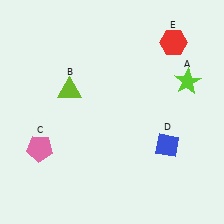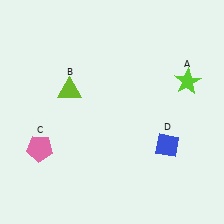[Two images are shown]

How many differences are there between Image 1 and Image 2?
There is 1 difference between the two images.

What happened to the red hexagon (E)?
The red hexagon (E) was removed in Image 2. It was in the top-right area of Image 1.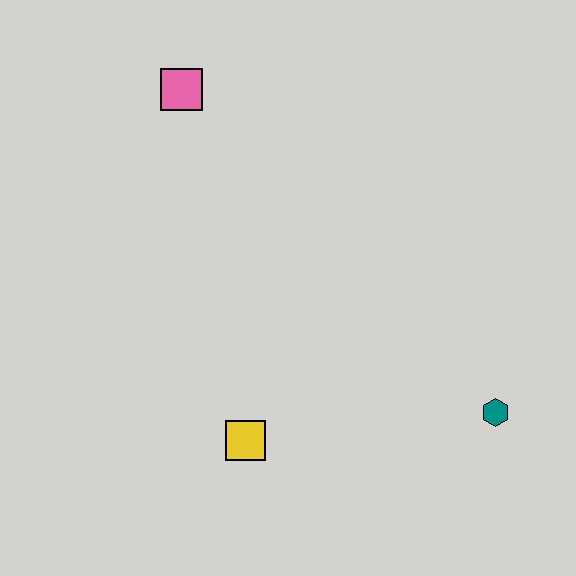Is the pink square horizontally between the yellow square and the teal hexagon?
No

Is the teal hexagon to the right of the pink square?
Yes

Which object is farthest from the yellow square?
The pink square is farthest from the yellow square.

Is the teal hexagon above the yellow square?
Yes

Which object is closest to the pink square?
The yellow square is closest to the pink square.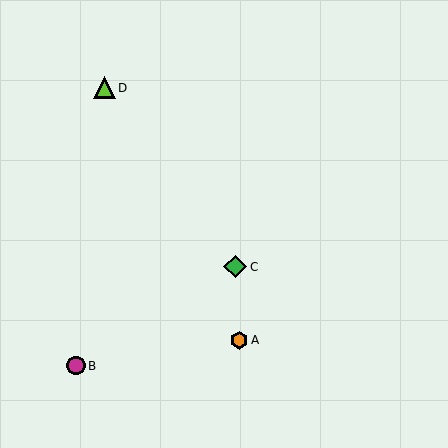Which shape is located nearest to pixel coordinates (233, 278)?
The green diamond (labeled C) at (235, 267) is nearest to that location.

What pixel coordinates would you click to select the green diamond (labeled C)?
Click at (235, 267) to select the green diamond C.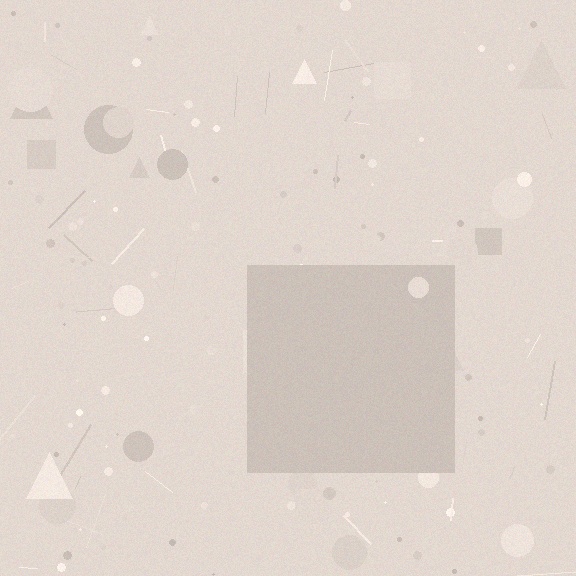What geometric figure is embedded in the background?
A square is embedded in the background.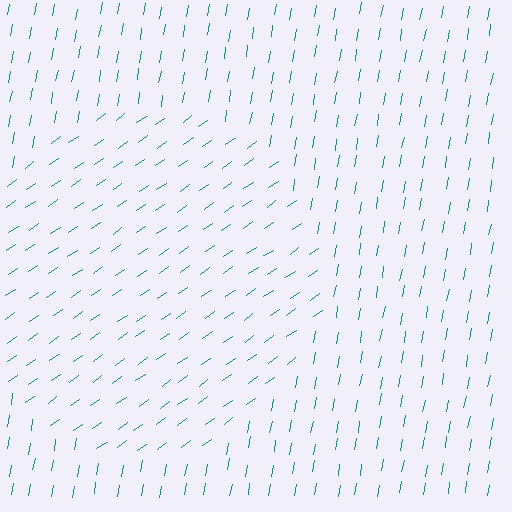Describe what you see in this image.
The image is filled with small teal line segments. A circle region in the image has lines oriented differently from the surrounding lines, creating a visible texture boundary.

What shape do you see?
I see a circle.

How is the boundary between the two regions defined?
The boundary is defined purely by a change in line orientation (approximately 45 degrees difference). All lines are the same color and thickness.